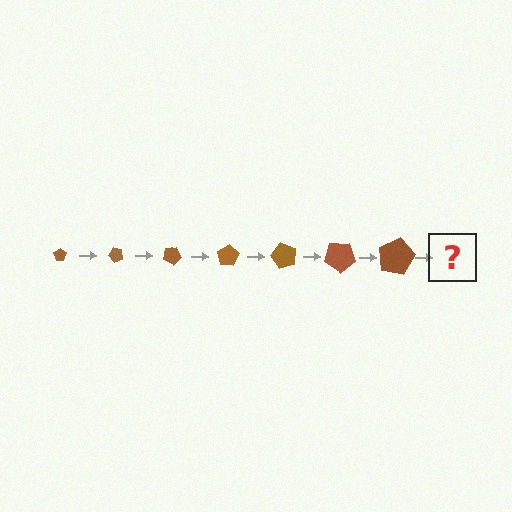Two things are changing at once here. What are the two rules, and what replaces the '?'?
The two rules are that the pentagon grows larger each step and it rotates 50 degrees each step. The '?' should be a pentagon, larger than the previous one and rotated 350 degrees from the start.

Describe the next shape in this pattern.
It should be a pentagon, larger than the previous one and rotated 350 degrees from the start.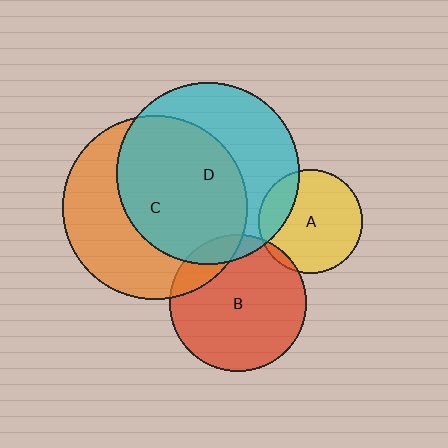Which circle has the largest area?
Circle C (orange).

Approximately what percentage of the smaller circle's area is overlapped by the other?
Approximately 60%.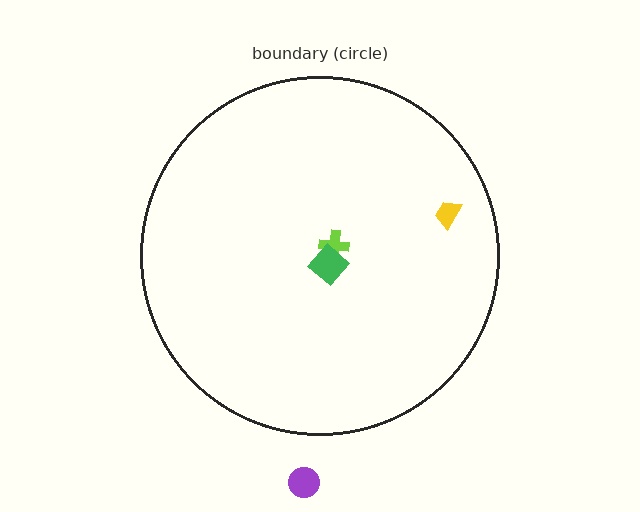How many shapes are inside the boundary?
3 inside, 1 outside.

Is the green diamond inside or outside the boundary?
Inside.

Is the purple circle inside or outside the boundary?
Outside.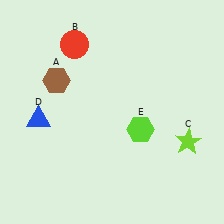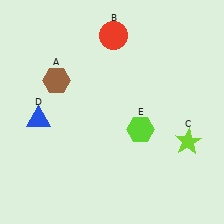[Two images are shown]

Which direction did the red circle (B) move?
The red circle (B) moved right.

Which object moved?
The red circle (B) moved right.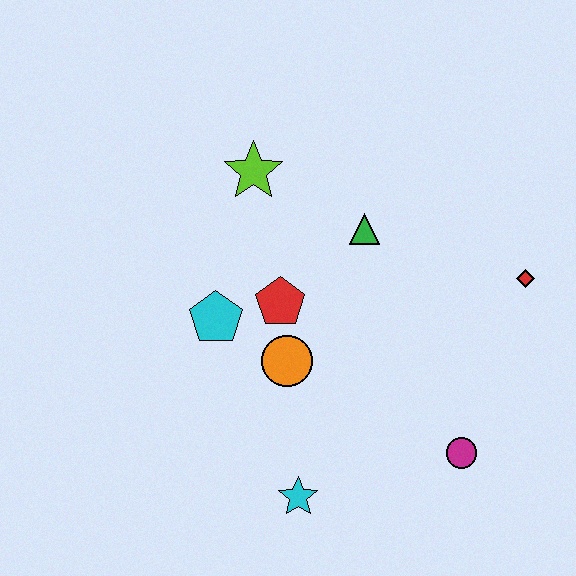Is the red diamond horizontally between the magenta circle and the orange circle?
No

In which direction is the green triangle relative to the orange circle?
The green triangle is above the orange circle.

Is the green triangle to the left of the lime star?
No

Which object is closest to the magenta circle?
The cyan star is closest to the magenta circle.